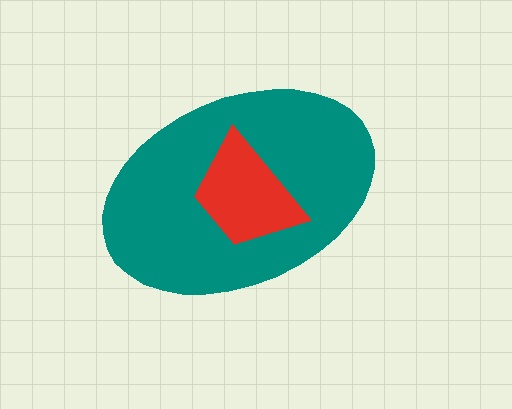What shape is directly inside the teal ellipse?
The red trapezoid.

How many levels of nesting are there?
2.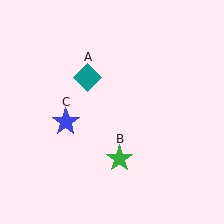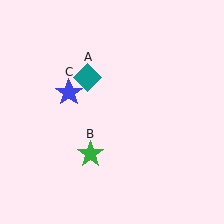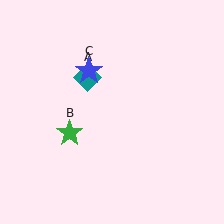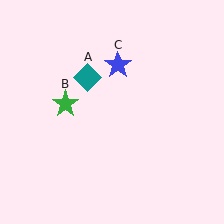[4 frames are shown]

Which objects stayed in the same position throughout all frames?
Teal diamond (object A) remained stationary.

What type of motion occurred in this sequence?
The green star (object B), blue star (object C) rotated clockwise around the center of the scene.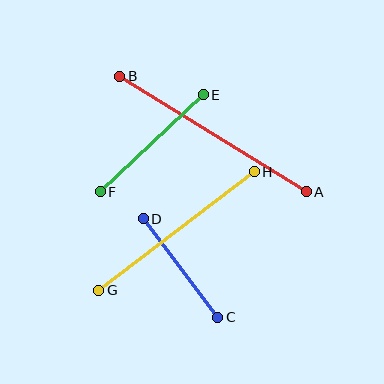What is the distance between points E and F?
The distance is approximately 142 pixels.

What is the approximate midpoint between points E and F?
The midpoint is at approximately (152, 143) pixels.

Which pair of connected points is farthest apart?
Points A and B are farthest apart.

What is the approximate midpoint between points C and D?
The midpoint is at approximately (181, 268) pixels.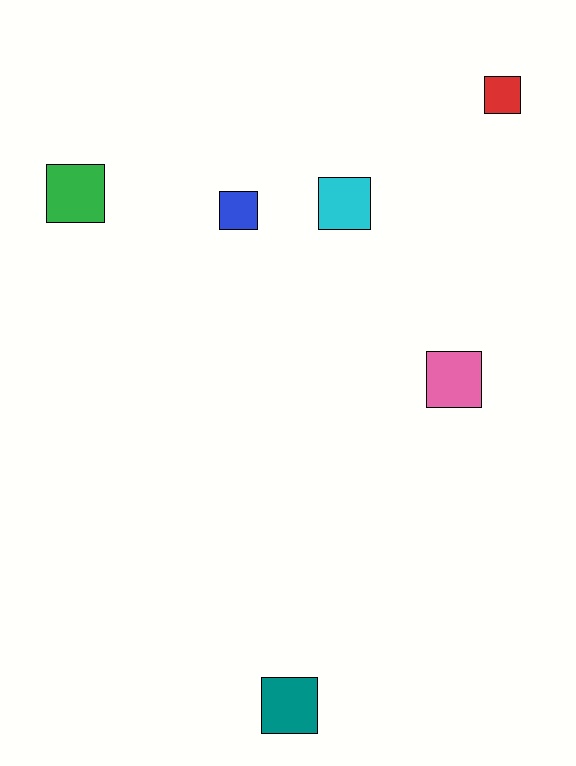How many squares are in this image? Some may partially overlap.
There are 6 squares.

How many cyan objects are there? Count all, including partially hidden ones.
There is 1 cyan object.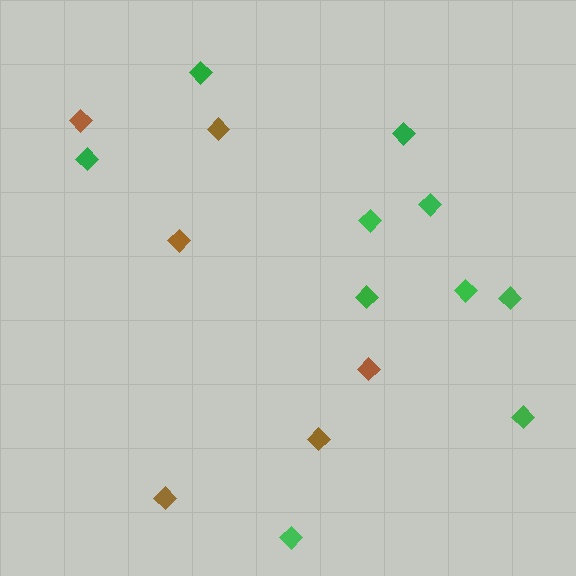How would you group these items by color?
There are 2 groups: one group of brown diamonds (6) and one group of green diamonds (10).